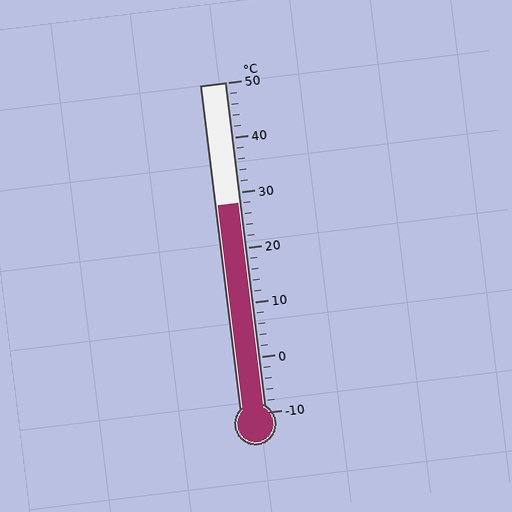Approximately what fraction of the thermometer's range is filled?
The thermometer is filled to approximately 65% of its range.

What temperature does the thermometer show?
The thermometer shows approximately 28°C.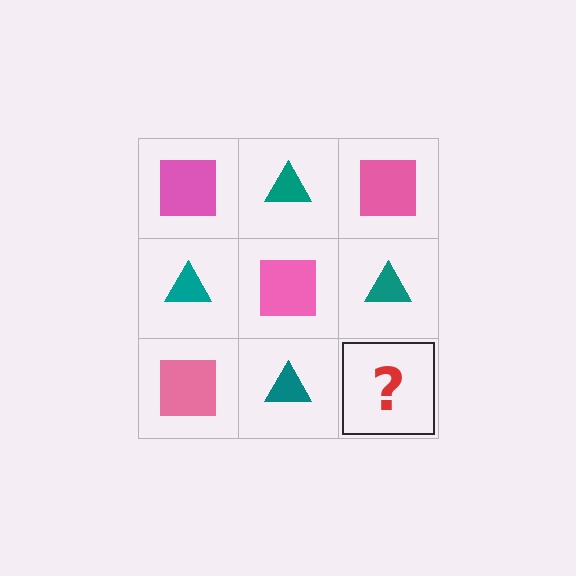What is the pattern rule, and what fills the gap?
The rule is that it alternates pink square and teal triangle in a checkerboard pattern. The gap should be filled with a pink square.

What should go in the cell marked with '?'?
The missing cell should contain a pink square.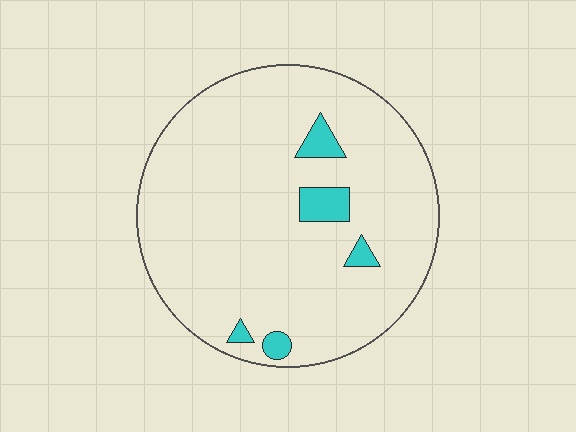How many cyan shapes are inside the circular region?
5.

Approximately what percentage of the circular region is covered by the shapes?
Approximately 5%.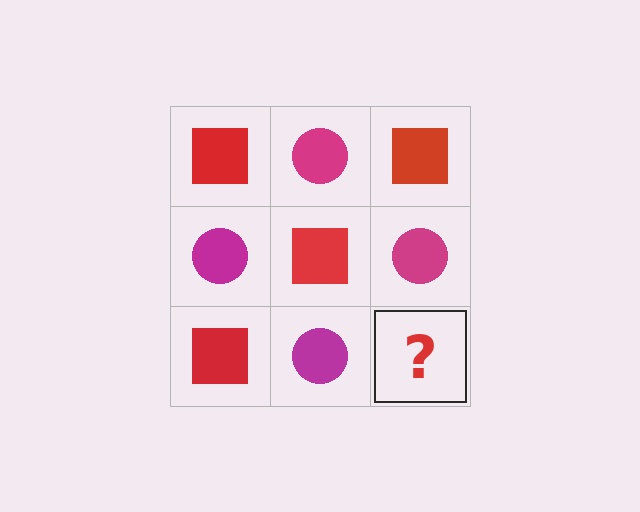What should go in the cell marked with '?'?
The missing cell should contain a red square.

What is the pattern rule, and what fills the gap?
The rule is that it alternates red square and magenta circle in a checkerboard pattern. The gap should be filled with a red square.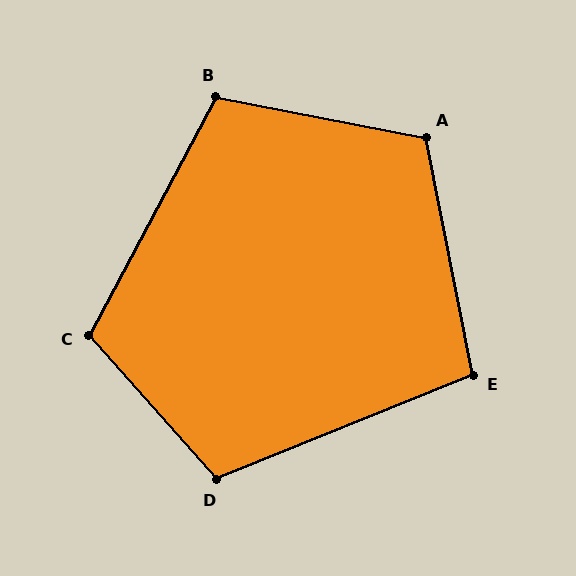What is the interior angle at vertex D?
Approximately 109 degrees (obtuse).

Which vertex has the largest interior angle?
A, at approximately 112 degrees.